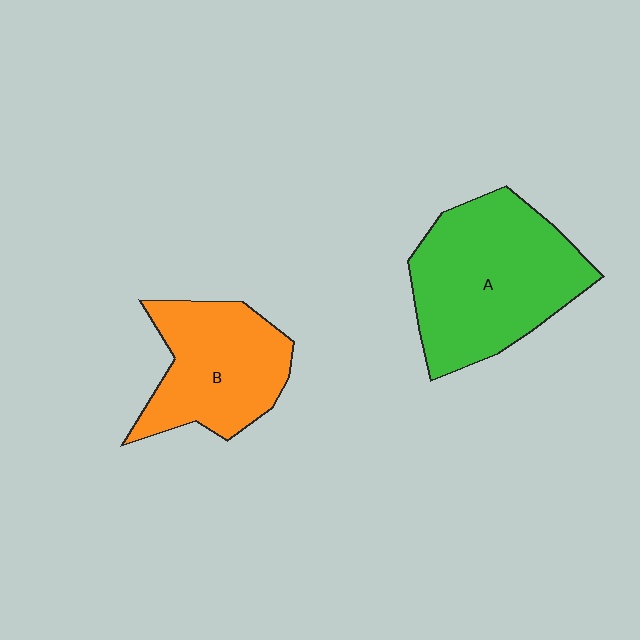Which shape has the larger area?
Shape A (green).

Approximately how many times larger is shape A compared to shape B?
Approximately 1.4 times.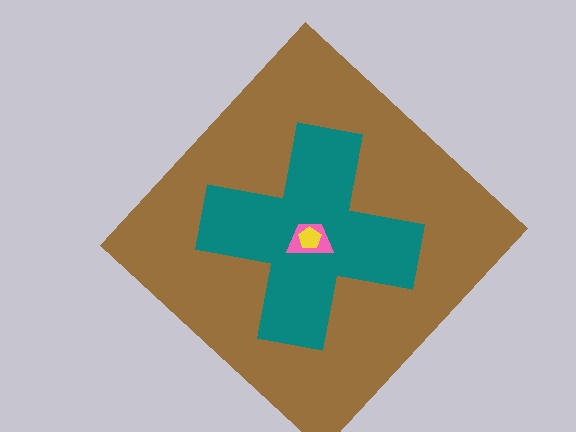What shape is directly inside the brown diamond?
The teal cross.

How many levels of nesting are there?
4.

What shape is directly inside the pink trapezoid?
The yellow pentagon.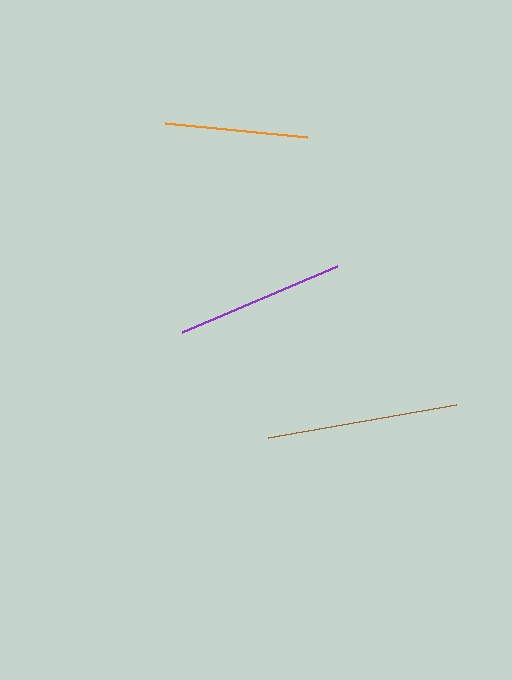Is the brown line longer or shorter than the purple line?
The brown line is longer than the purple line.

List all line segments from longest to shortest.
From longest to shortest: brown, purple, orange.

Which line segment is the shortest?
The orange line is the shortest at approximately 142 pixels.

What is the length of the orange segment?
The orange segment is approximately 142 pixels long.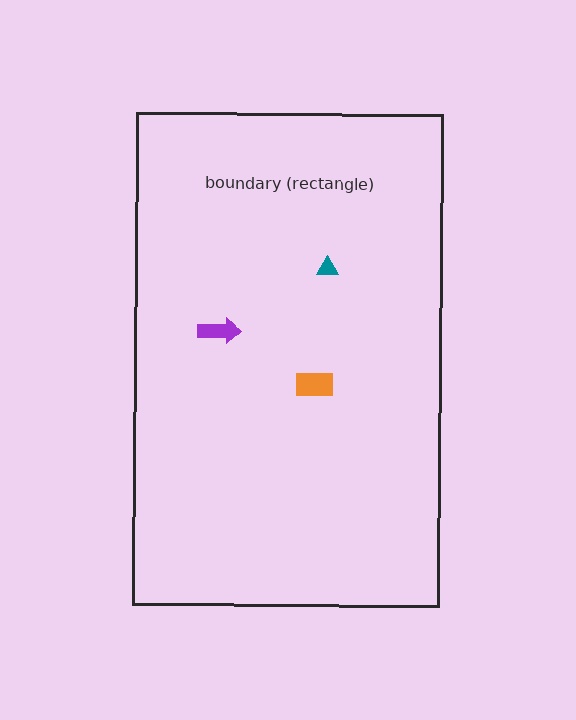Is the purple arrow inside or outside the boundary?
Inside.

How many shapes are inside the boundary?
3 inside, 0 outside.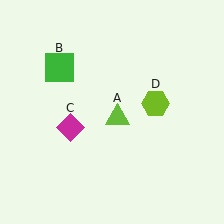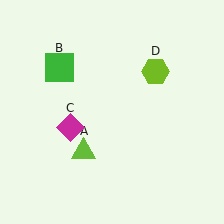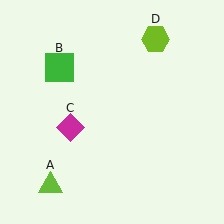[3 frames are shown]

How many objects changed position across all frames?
2 objects changed position: lime triangle (object A), lime hexagon (object D).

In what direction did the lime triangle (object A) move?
The lime triangle (object A) moved down and to the left.